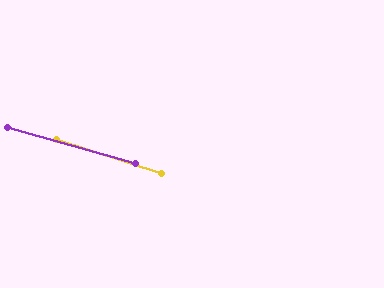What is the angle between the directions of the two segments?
Approximately 2 degrees.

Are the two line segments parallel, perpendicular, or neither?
Parallel — their directions differ by only 1.9°.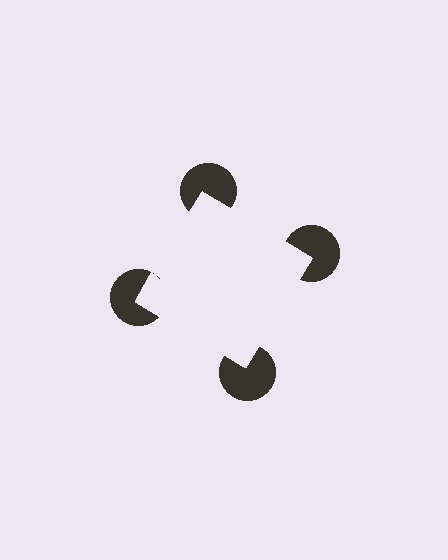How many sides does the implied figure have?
4 sides.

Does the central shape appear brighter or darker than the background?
It typically appears slightly brighter than the background, even though no actual brightness change is drawn.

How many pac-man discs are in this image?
There are 4 — one at each vertex of the illusory square.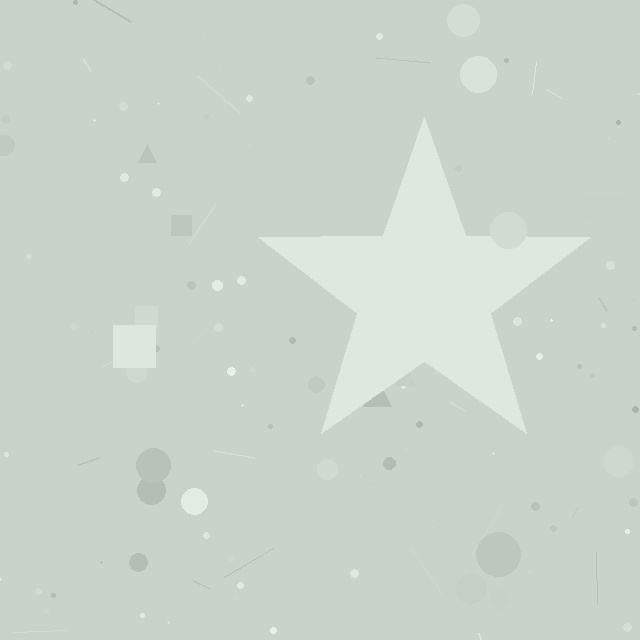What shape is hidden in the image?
A star is hidden in the image.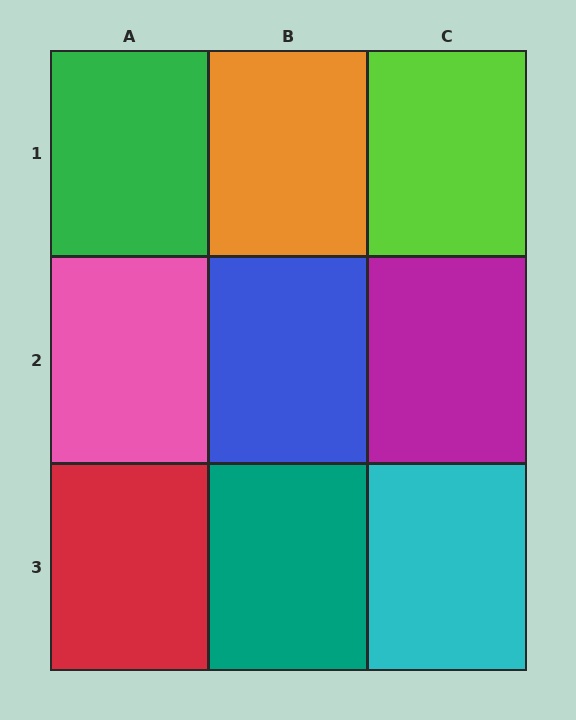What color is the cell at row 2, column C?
Magenta.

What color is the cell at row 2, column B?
Blue.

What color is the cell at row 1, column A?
Green.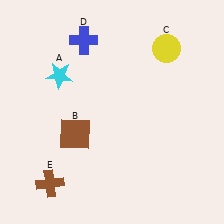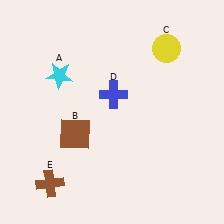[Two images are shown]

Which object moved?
The blue cross (D) moved down.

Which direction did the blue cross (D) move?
The blue cross (D) moved down.